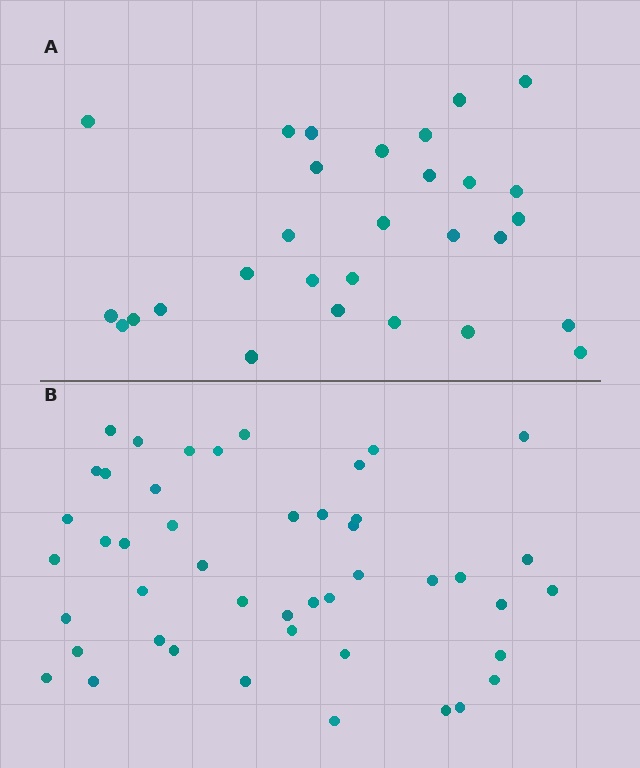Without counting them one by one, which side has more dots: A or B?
Region B (the bottom region) has more dots.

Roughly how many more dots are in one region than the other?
Region B has approximately 15 more dots than region A.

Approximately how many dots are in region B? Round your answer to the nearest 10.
About 50 dots. (The exact count is 46, which rounds to 50.)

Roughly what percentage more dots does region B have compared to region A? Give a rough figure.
About 60% more.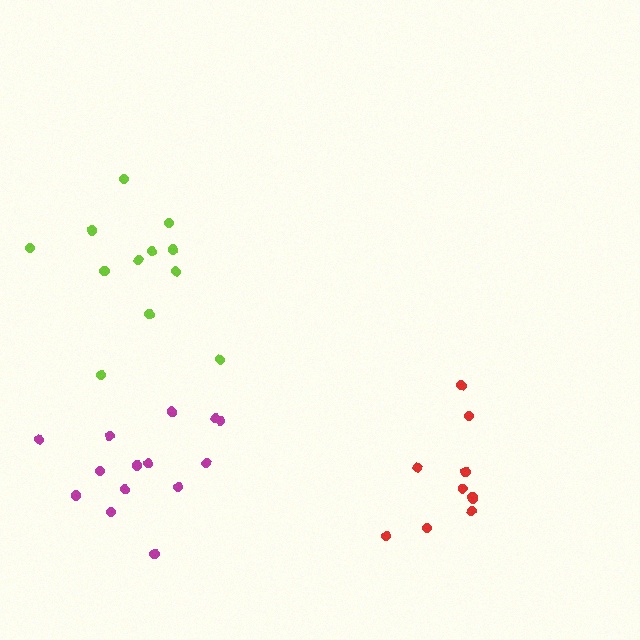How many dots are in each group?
Group 1: 10 dots, Group 2: 12 dots, Group 3: 14 dots (36 total).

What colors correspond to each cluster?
The clusters are colored: red, lime, magenta.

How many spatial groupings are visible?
There are 3 spatial groupings.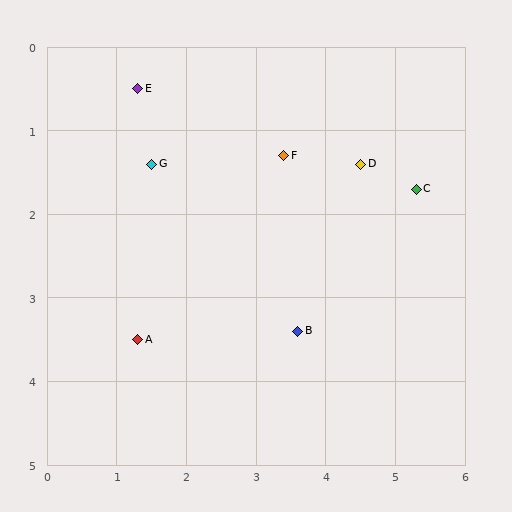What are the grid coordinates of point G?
Point G is at approximately (1.5, 1.4).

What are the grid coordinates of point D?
Point D is at approximately (4.5, 1.4).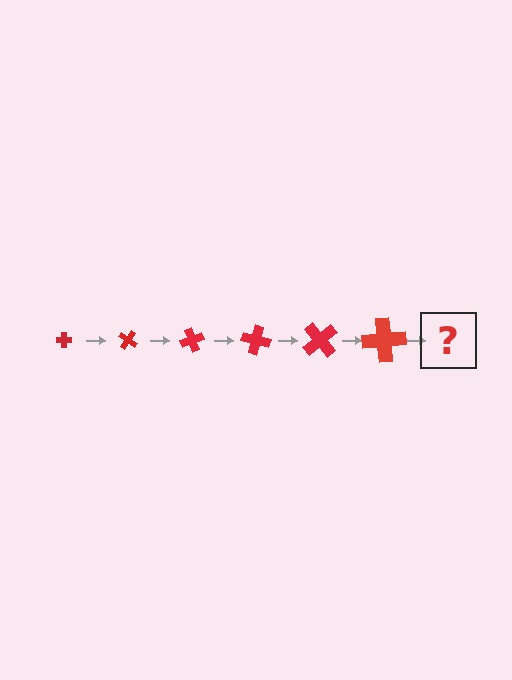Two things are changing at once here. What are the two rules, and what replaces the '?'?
The two rules are that the cross grows larger each step and it rotates 35 degrees each step. The '?' should be a cross, larger than the previous one and rotated 210 degrees from the start.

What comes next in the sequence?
The next element should be a cross, larger than the previous one and rotated 210 degrees from the start.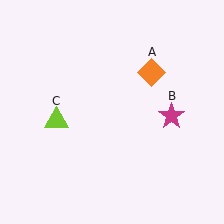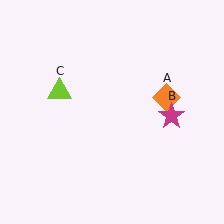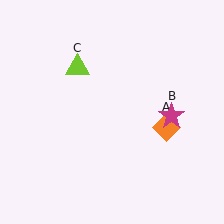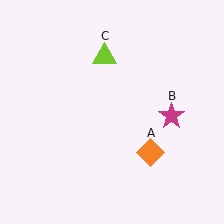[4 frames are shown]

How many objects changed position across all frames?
2 objects changed position: orange diamond (object A), lime triangle (object C).